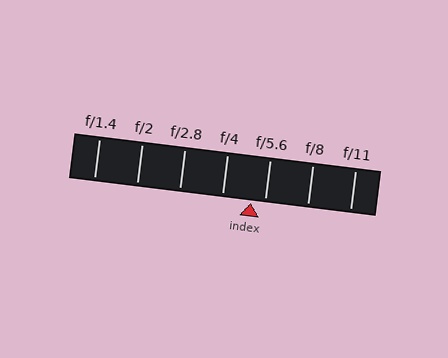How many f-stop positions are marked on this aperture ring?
There are 7 f-stop positions marked.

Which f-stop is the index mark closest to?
The index mark is closest to f/5.6.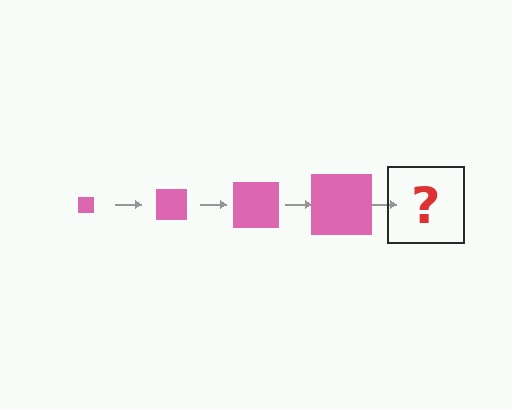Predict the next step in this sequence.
The next step is a pink square, larger than the previous one.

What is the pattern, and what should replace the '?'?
The pattern is that the square gets progressively larger each step. The '?' should be a pink square, larger than the previous one.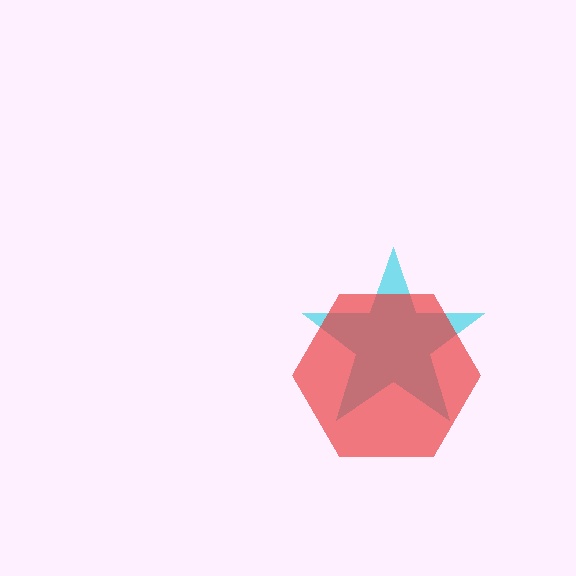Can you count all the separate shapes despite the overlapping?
Yes, there are 2 separate shapes.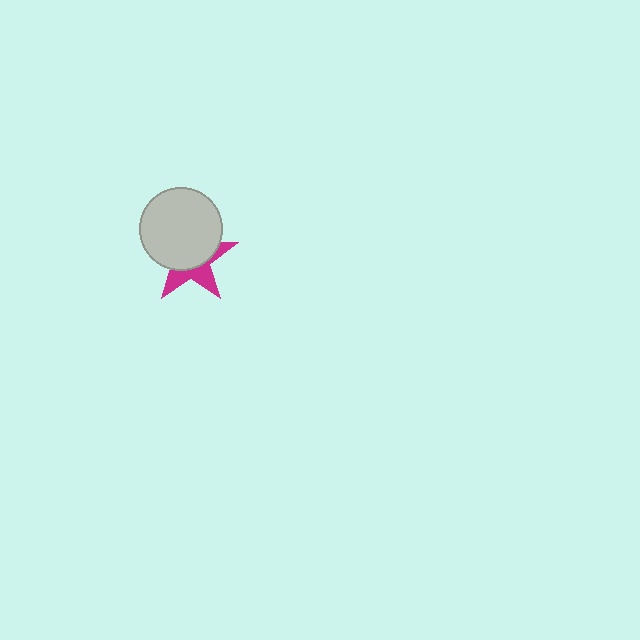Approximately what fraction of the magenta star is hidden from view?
Roughly 62% of the magenta star is hidden behind the light gray circle.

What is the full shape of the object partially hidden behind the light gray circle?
The partially hidden object is a magenta star.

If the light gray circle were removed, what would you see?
You would see the complete magenta star.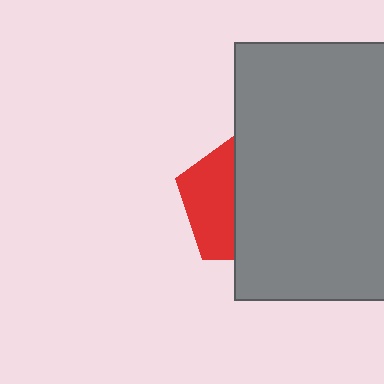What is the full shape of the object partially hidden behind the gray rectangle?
The partially hidden object is a red pentagon.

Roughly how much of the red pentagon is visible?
A small part of it is visible (roughly 38%).